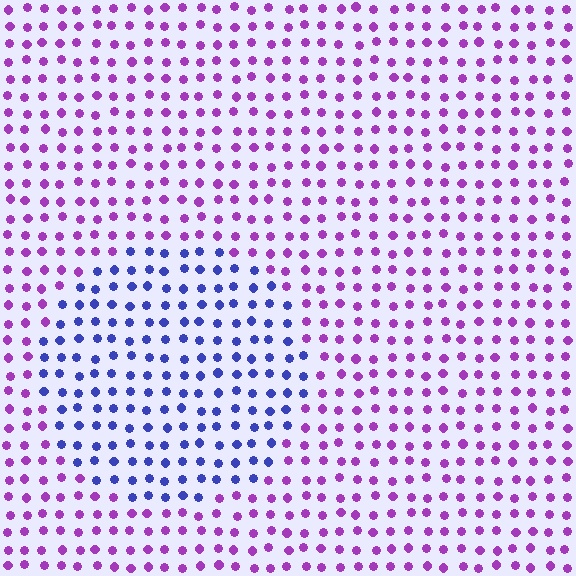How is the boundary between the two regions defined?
The boundary is defined purely by a slight shift in hue (about 53 degrees). Spacing, size, and orientation are identical on both sides.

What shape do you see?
I see a circle.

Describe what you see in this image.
The image is filled with small purple elements in a uniform arrangement. A circle-shaped region is visible where the elements are tinted to a slightly different hue, forming a subtle color boundary.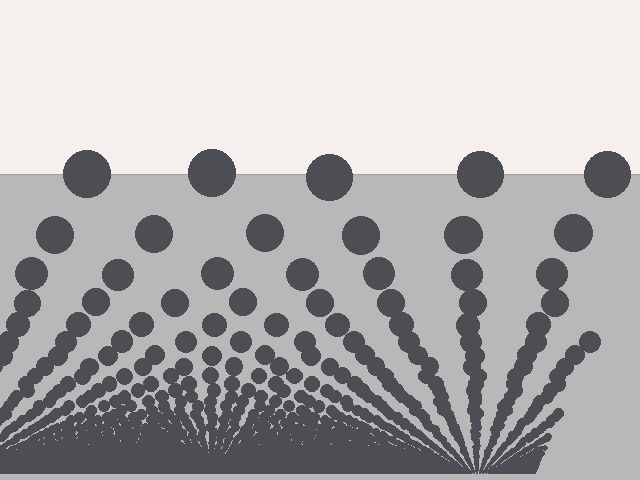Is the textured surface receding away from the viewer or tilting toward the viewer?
The surface appears to tilt toward the viewer. Texture elements get larger and sparser toward the top.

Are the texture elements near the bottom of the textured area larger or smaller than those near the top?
Smaller. The gradient is inverted — elements near the bottom are smaller and denser.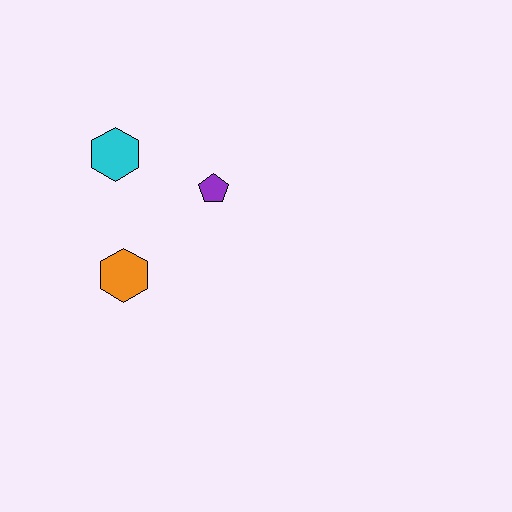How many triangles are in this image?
There are no triangles.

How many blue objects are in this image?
There are no blue objects.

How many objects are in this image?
There are 3 objects.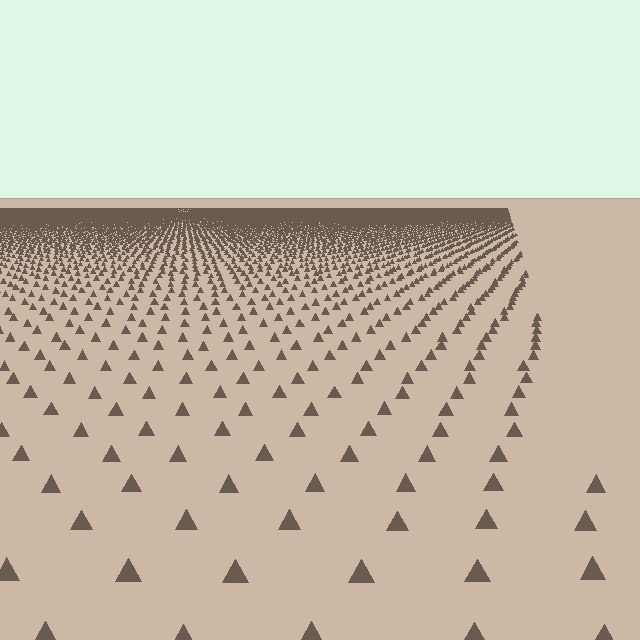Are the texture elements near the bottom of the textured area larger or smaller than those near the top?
Larger. Near the bottom, elements are closer to the viewer and appear at a bigger on-screen size.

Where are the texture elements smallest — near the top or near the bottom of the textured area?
Near the top.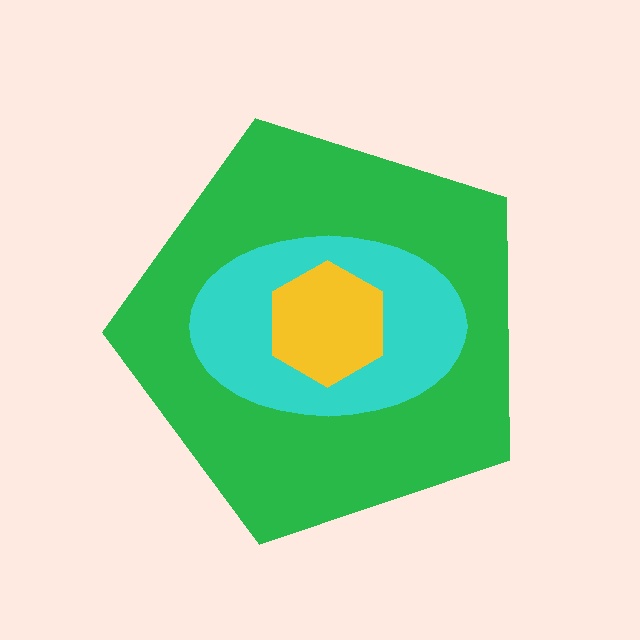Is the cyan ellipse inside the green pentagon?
Yes.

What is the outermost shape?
The green pentagon.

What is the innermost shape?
The yellow hexagon.